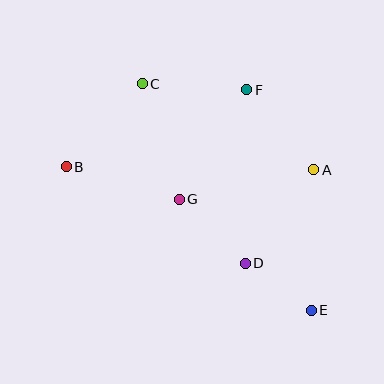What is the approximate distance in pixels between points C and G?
The distance between C and G is approximately 121 pixels.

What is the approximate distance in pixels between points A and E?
The distance between A and E is approximately 140 pixels.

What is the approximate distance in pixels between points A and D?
The distance between A and D is approximately 116 pixels.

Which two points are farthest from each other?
Points B and E are farthest from each other.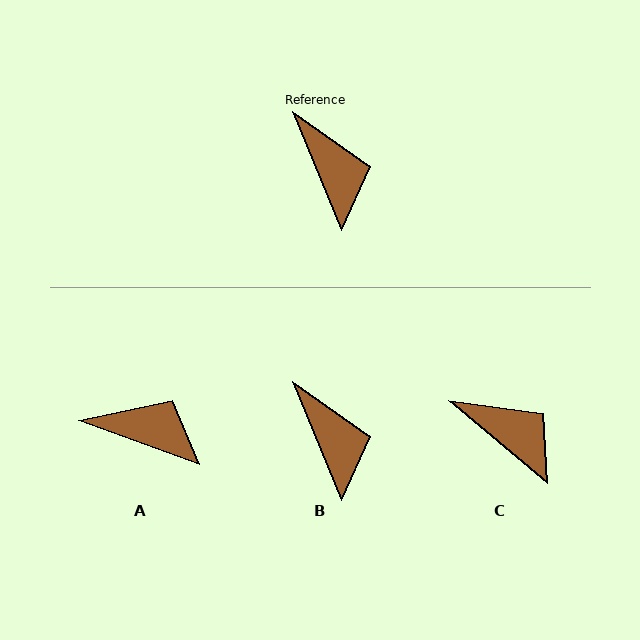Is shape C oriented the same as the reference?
No, it is off by about 28 degrees.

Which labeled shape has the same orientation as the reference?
B.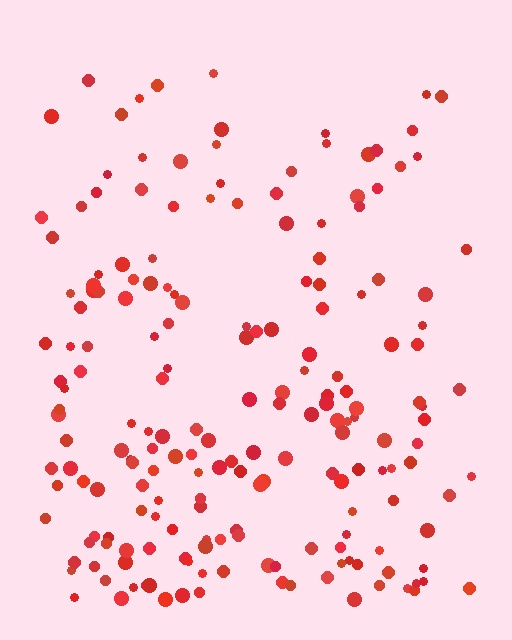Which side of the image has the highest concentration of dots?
The bottom.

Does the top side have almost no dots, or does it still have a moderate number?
Still a moderate number, just noticeably fewer than the bottom.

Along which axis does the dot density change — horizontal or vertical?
Vertical.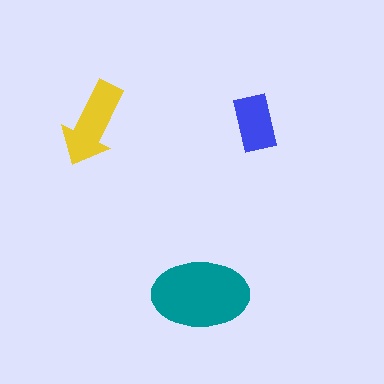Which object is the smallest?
The blue rectangle.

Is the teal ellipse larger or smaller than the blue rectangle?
Larger.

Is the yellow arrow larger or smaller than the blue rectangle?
Larger.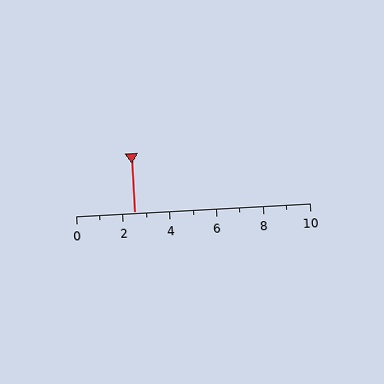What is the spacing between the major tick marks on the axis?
The major ticks are spaced 2 apart.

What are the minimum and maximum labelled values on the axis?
The axis runs from 0 to 10.